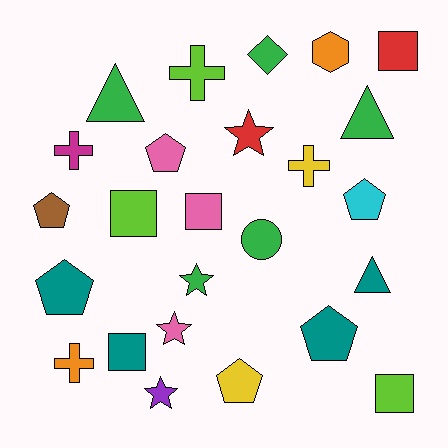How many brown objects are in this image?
There is 1 brown object.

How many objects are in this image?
There are 25 objects.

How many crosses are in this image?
There are 4 crosses.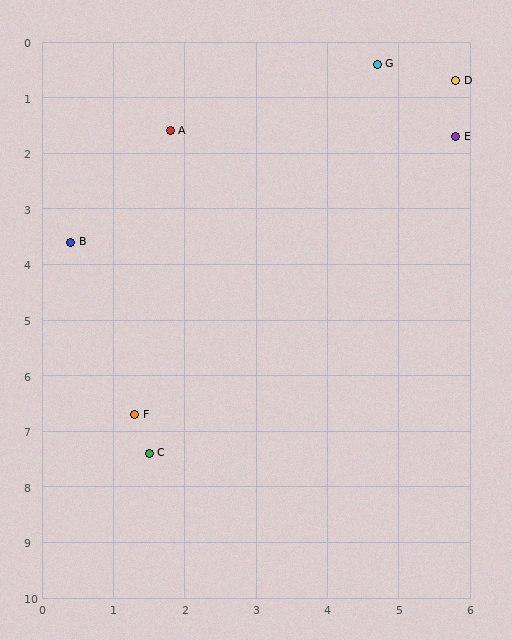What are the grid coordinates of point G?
Point G is at approximately (4.7, 0.4).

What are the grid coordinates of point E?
Point E is at approximately (5.8, 1.7).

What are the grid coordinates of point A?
Point A is at approximately (1.8, 1.6).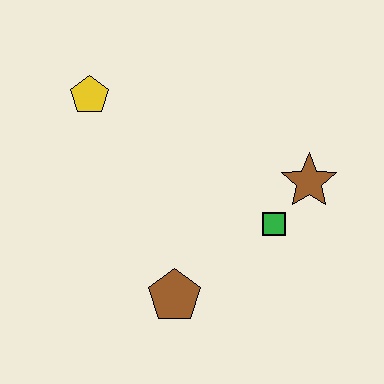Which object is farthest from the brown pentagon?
The yellow pentagon is farthest from the brown pentagon.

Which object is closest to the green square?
The brown star is closest to the green square.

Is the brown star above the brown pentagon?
Yes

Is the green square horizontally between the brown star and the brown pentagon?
Yes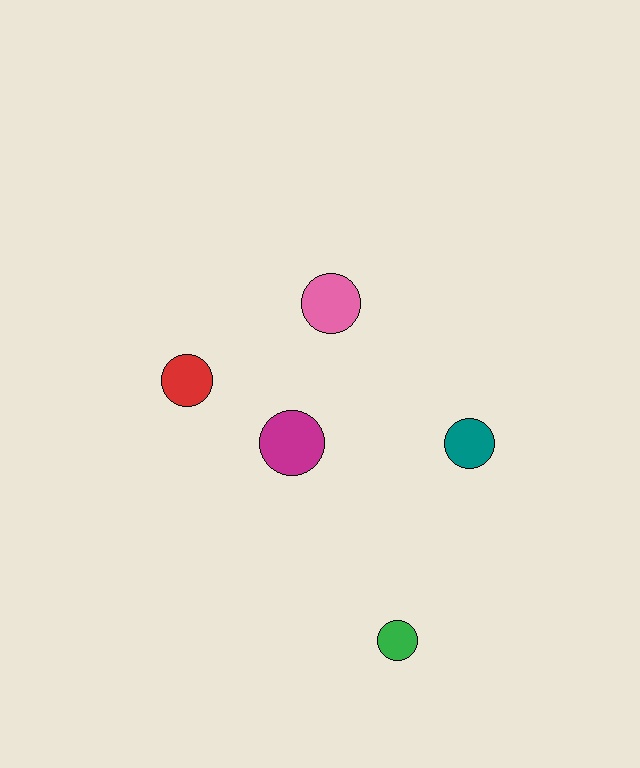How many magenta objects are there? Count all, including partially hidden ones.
There is 1 magenta object.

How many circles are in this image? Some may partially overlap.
There are 5 circles.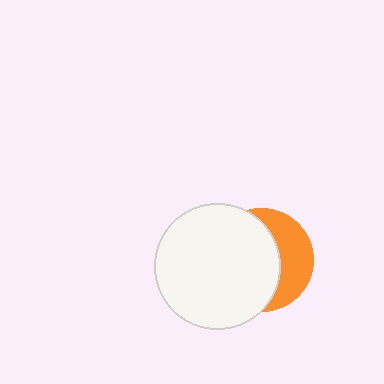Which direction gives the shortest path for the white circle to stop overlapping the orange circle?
Moving left gives the shortest separation.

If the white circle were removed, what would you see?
You would see the complete orange circle.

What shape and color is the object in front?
The object in front is a white circle.